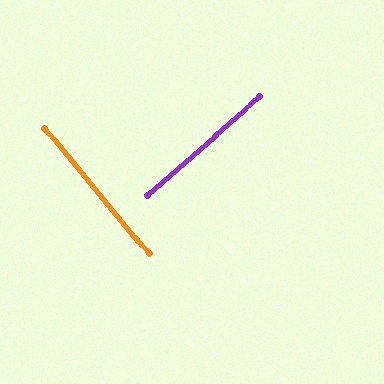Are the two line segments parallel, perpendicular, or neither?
Perpendicular — they meet at approximately 88°.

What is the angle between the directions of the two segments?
Approximately 88 degrees.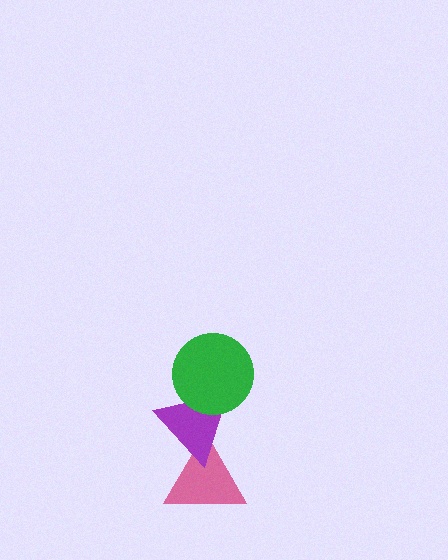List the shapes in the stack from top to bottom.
From top to bottom: the green circle, the purple triangle, the pink triangle.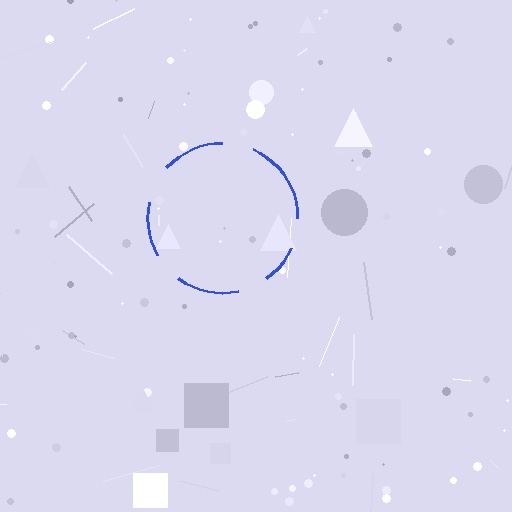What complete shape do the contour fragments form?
The contour fragments form a circle.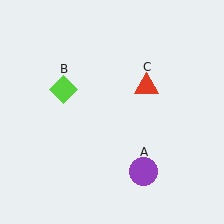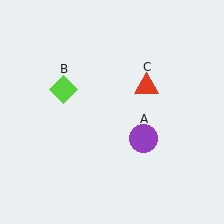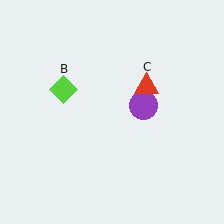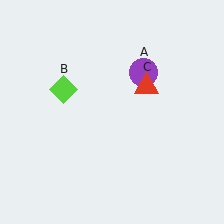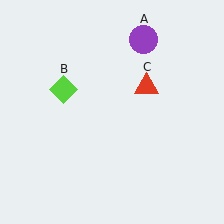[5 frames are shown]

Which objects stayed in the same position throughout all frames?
Lime diamond (object B) and red triangle (object C) remained stationary.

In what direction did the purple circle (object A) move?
The purple circle (object A) moved up.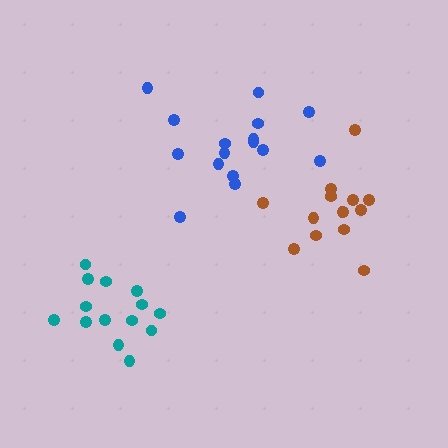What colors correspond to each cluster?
The clusters are colored: teal, brown, blue.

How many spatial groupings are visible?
There are 3 spatial groupings.